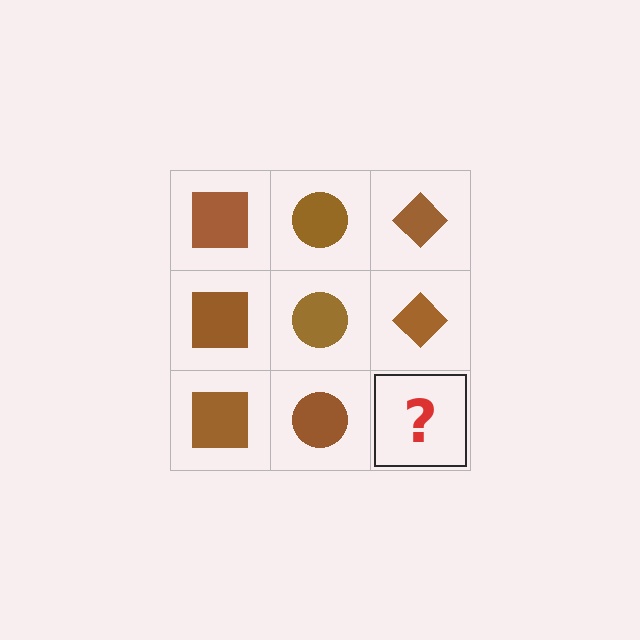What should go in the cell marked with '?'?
The missing cell should contain a brown diamond.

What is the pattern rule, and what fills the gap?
The rule is that each column has a consistent shape. The gap should be filled with a brown diamond.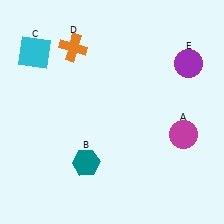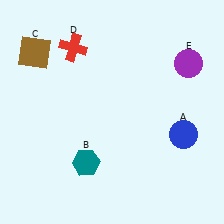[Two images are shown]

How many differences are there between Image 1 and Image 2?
There are 3 differences between the two images.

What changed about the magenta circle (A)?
In Image 1, A is magenta. In Image 2, it changed to blue.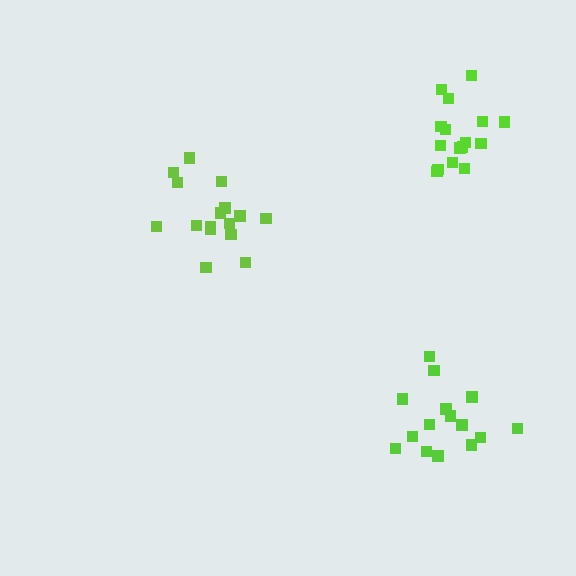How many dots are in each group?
Group 1: 15 dots, Group 2: 16 dots, Group 3: 16 dots (47 total).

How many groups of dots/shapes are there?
There are 3 groups.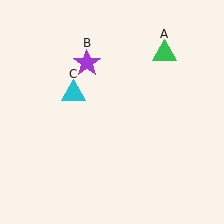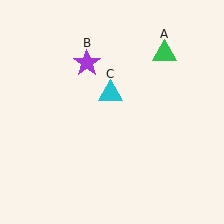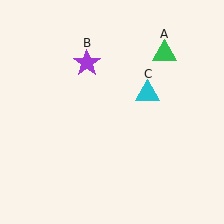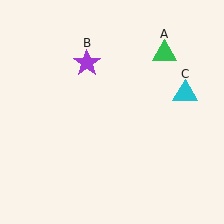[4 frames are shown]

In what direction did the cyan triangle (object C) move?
The cyan triangle (object C) moved right.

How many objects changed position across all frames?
1 object changed position: cyan triangle (object C).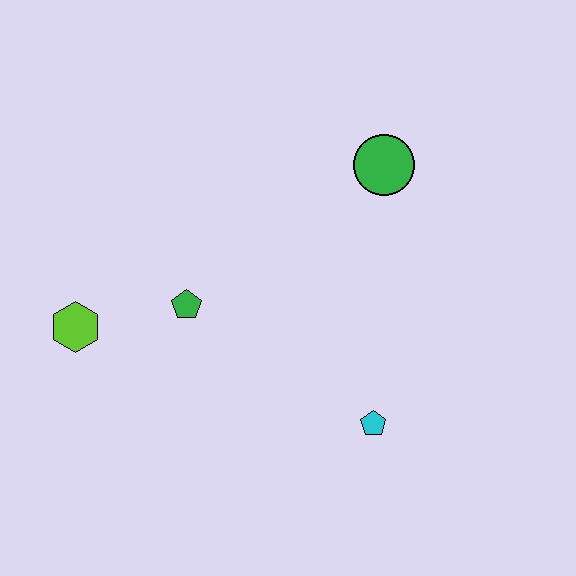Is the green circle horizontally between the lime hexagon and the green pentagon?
No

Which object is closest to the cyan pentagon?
The green pentagon is closest to the cyan pentagon.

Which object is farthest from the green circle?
The lime hexagon is farthest from the green circle.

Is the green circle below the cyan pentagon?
No